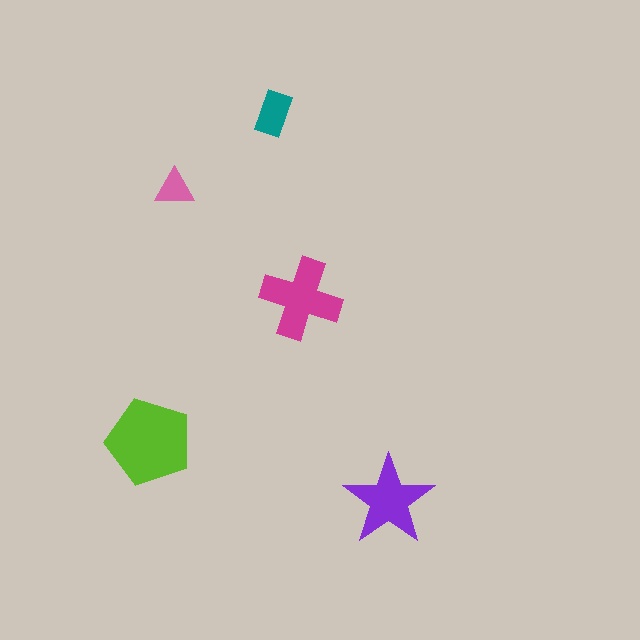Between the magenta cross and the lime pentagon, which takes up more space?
The lime pentagon.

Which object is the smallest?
The pink triangle.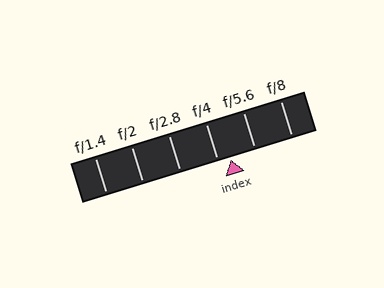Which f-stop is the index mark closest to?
The index mark is closest to f/4.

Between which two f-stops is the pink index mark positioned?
The index mark is between f/4 and f/5.6.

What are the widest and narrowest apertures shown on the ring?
The widest aperture shown is f/1.4 and the narrowest is f/8.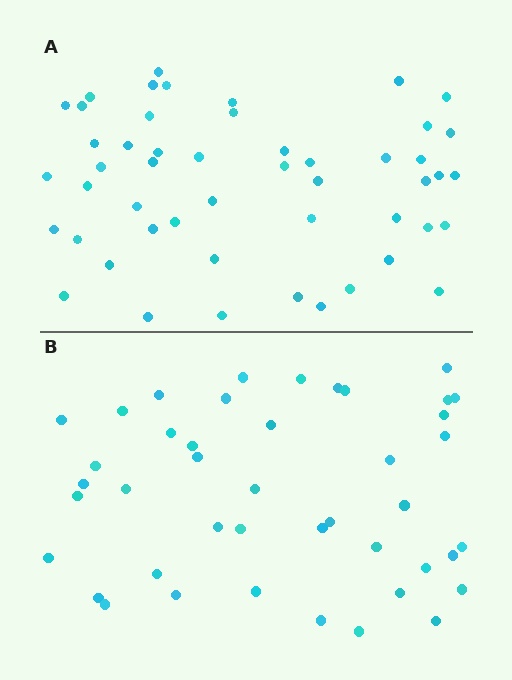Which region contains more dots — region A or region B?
Region A (the top region) has more dots.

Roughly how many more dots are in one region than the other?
Region A has roughly 8 or so more dots than region B.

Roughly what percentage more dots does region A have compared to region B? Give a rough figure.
About 15% more.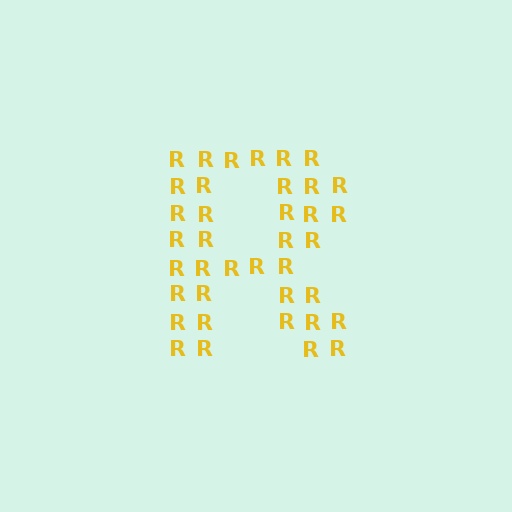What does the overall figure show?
The overall figure shows the letter R.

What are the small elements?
The small elements are letter R's.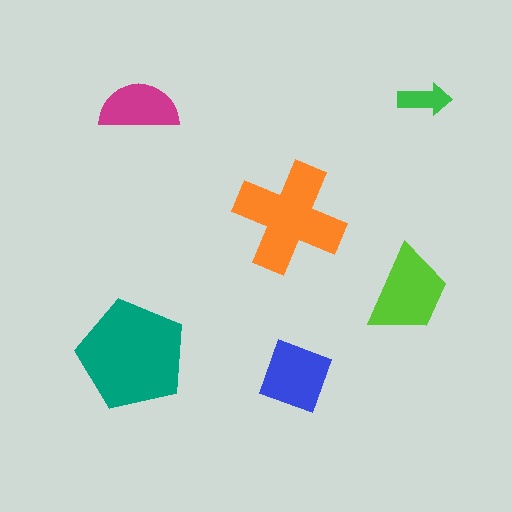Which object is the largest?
The teal pentagon.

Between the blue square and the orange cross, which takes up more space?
The orange cross.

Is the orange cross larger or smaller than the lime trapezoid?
Larger.